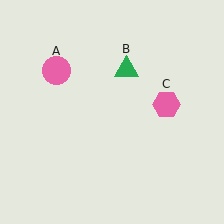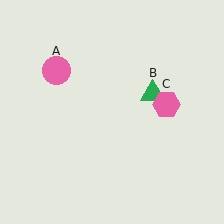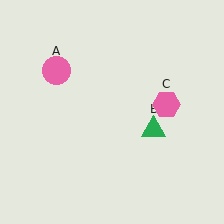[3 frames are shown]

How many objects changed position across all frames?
1 object changed position: green triangle (object B).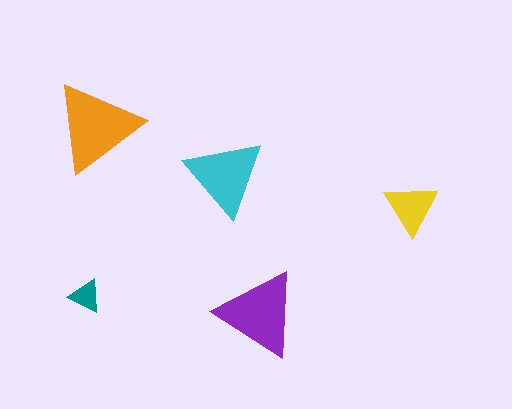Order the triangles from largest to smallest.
the orange one, the purple one, the cyan one, the yellow one, the teal one.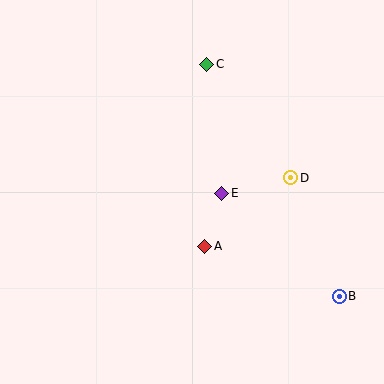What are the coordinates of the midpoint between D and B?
The midpoint between D and B is at (315, 237).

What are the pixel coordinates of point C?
Point C is at (207, 64).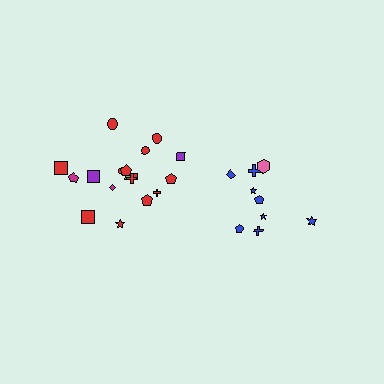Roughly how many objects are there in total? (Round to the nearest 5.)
Roughly 30 objects in total.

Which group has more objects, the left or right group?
The left group.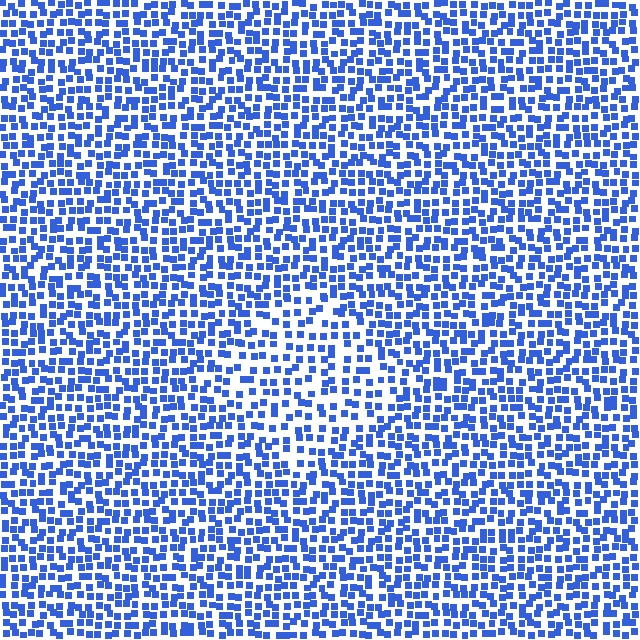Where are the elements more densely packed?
The elements are more densely packed outside the diamond boundary.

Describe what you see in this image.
The image contains small blue elements arranged at two different densities. A diamond-shaped region is visible where the elements are less densely packed than the surrounding area.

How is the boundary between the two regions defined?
The boundary is defined by a change in element density (approximately 1.6x ratio). All elements are the same color, size, and shape.